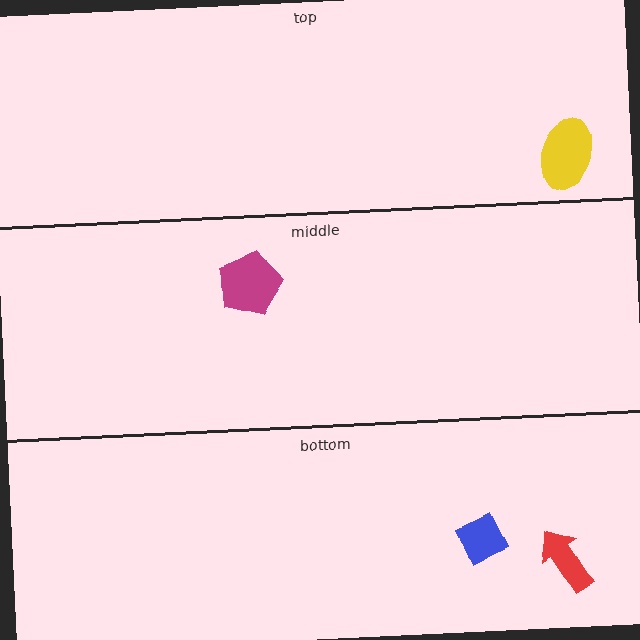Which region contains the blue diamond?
The bottom region.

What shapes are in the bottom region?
The blue diamond, the red arrow.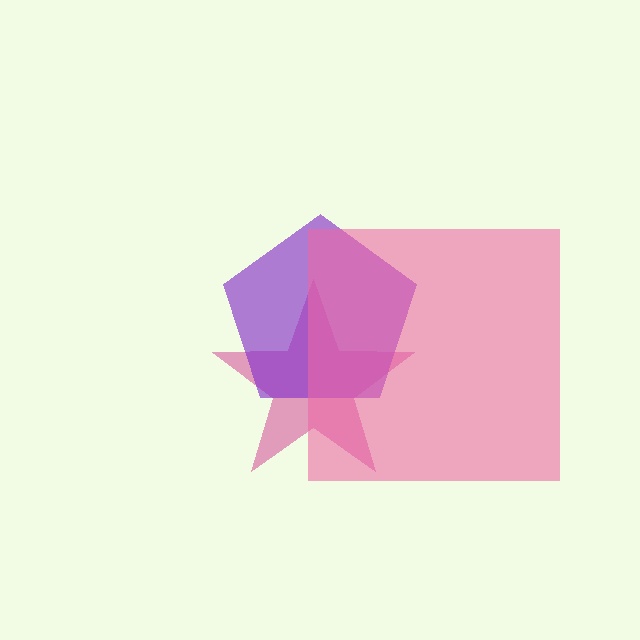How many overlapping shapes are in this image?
There are 3 overlapping shapes in the image.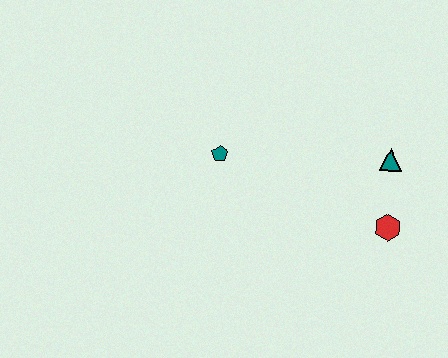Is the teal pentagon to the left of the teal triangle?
Yes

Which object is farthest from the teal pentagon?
The red hexagon is farthest from the teal pentagon.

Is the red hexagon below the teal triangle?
Yes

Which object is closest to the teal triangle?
The red hexagon is closest to the teal triangle.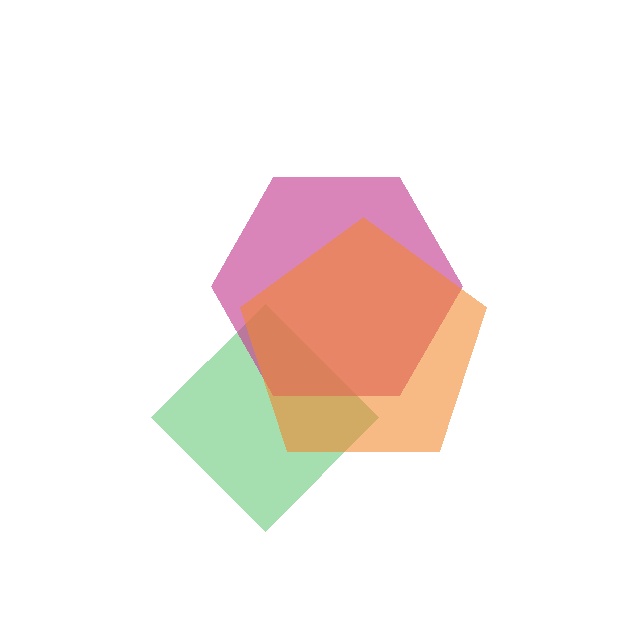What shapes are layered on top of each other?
The layered shapes are: a green diamond, a magenta hexagon, an orange pentagon.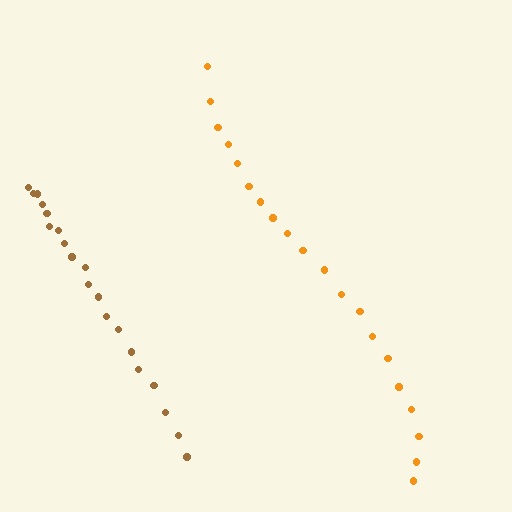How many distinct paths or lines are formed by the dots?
There are 2 distinct paths.